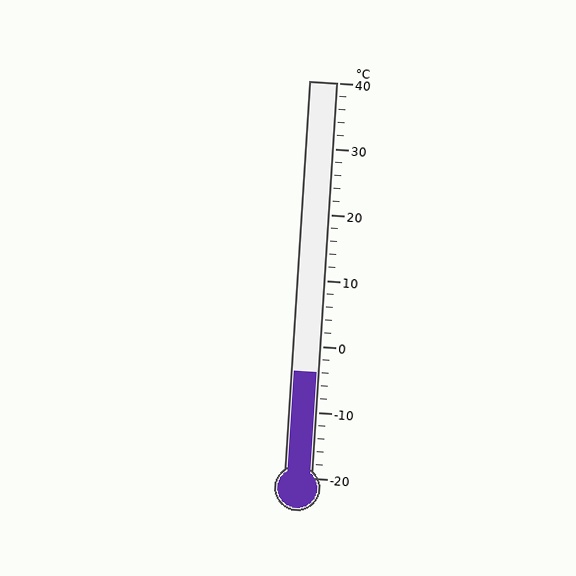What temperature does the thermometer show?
The thermometer shows approximately -4°C.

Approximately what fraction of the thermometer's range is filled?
The thermometer is filled to approximately 25% of its range.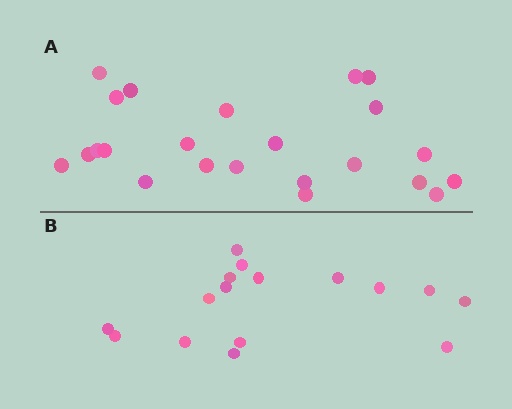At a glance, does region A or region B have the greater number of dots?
Region A (the top region) has more dots.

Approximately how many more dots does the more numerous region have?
Region A has roughly 8 or so more dots than region B.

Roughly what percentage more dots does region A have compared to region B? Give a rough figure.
About 45% more.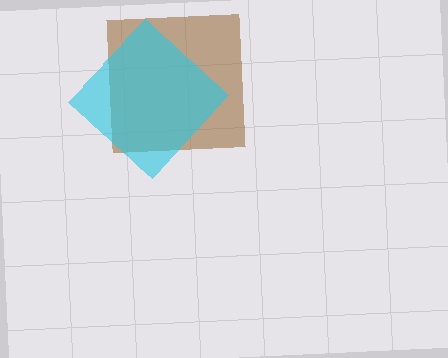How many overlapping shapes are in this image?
There are 2 overlapping shapes in the image.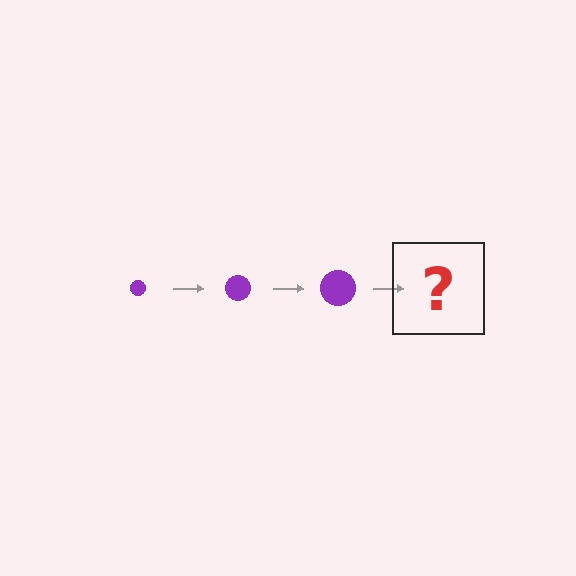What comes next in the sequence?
The next element should be a purple circle, larger than the previous one.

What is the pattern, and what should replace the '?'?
The pattern is that the circle gets progressively larger each step. The '?' should be a purple circle, larger than the previous one.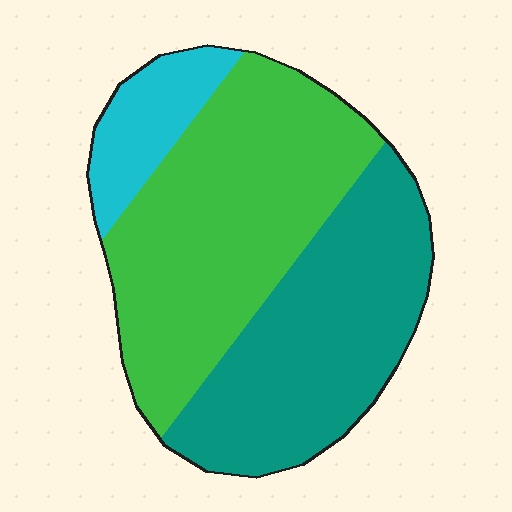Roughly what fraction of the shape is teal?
Teal covers 40% of the shape.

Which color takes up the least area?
Cyan, at roughly 10%.